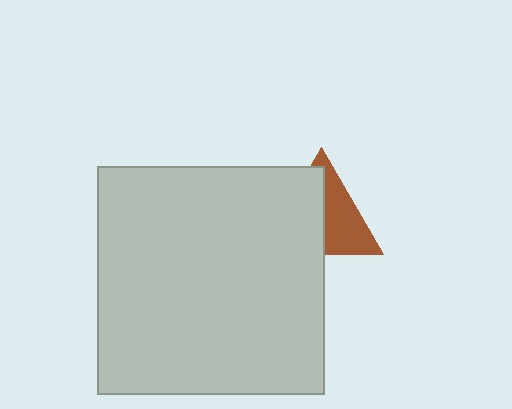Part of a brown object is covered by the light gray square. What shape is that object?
It is a triangle.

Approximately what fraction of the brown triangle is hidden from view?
Roughly 54% of the brown triangle is hidden behind the light gray square.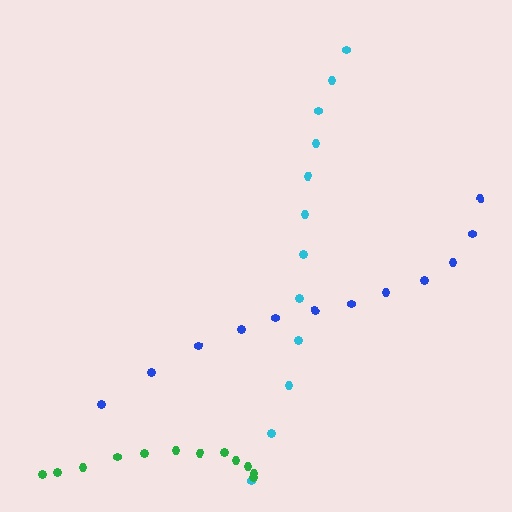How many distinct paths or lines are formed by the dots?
There are 3 distinct paths.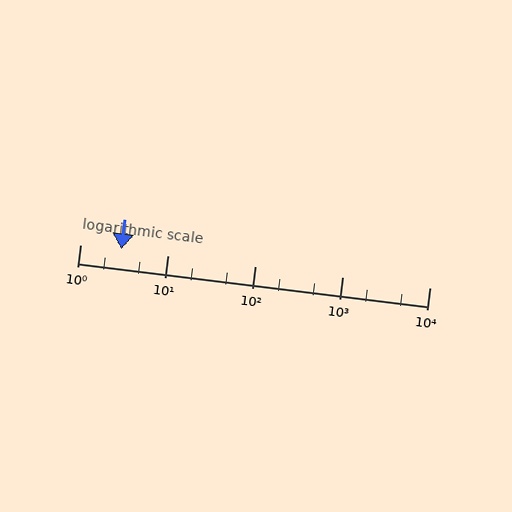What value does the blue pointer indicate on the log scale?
The pointer indicates approximately 3.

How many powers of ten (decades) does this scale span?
The scale spans 4 decades, from 1 to 10000.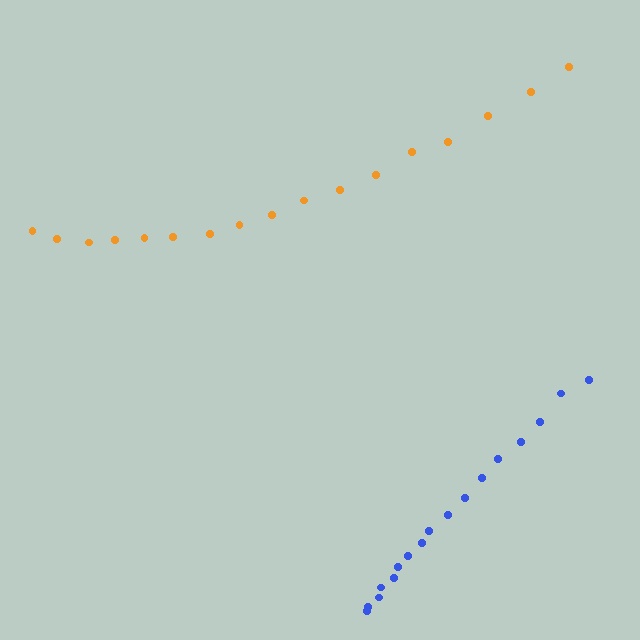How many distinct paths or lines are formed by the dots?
There are 2 distinct paths.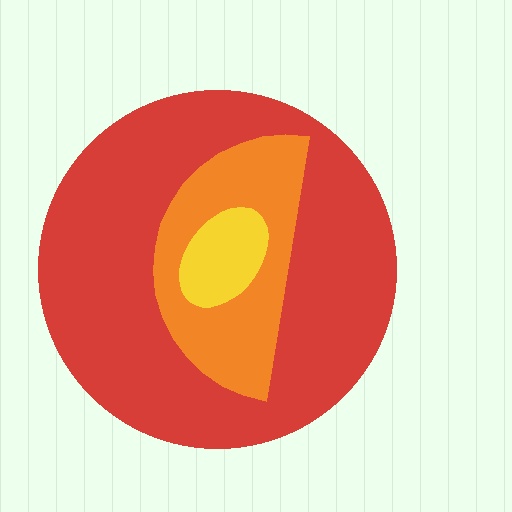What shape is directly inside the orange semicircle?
The yellow ellipse.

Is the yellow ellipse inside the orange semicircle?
Yes.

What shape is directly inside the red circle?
The orange semicircle.